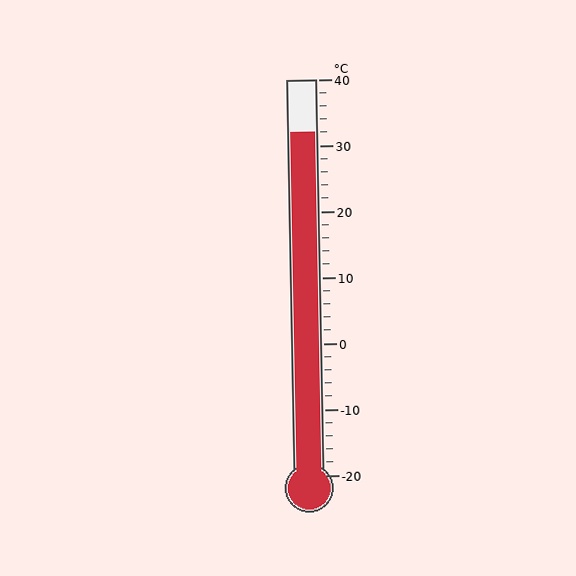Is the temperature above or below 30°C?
The temperature is above 30°C.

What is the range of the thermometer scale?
The thermometer scale ranges from -20°C to 40°C.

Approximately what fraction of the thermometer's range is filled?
The thermometer is filled to approximately 85% of its range.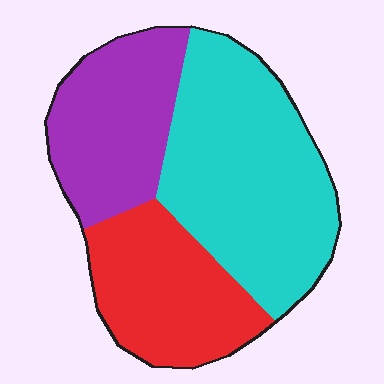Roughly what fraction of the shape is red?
Red covers about 25% of the shape.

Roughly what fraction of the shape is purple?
Purple covers 27% of the shape.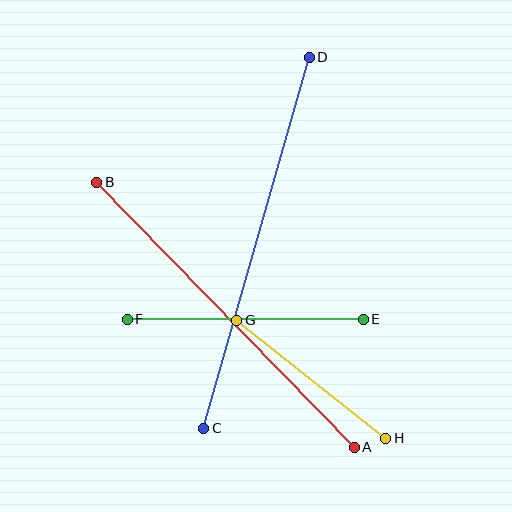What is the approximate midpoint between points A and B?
The midpoint is at approximately (226, 315) pixels.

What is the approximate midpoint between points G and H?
The midpoint is at approximately (311, 379) pixels.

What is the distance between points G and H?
The distance is approximately 190 pixels.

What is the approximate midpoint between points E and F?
The midpoint is at approximately (245, 319) pixels.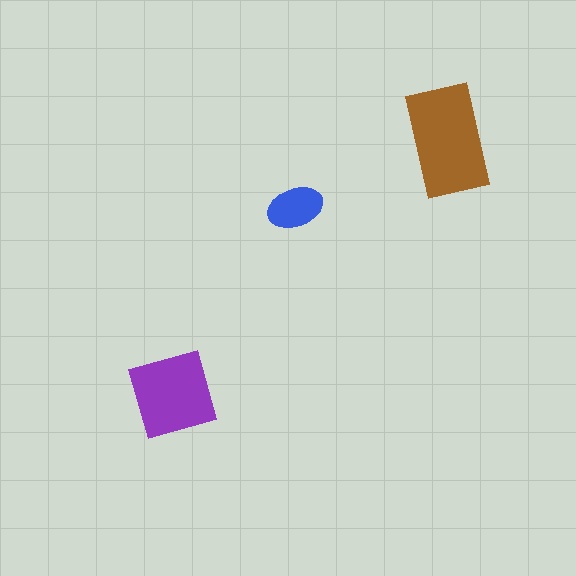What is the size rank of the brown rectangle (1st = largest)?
1st.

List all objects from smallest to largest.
The blue ellipse, the purple square, the brown rectangle.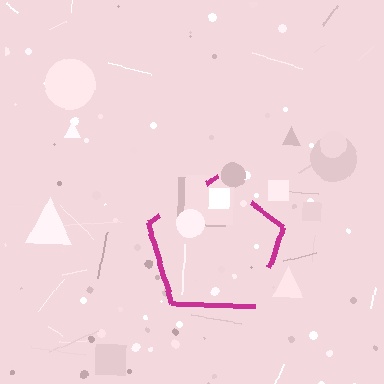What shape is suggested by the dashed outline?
The dashed outline suggests a pentagon.